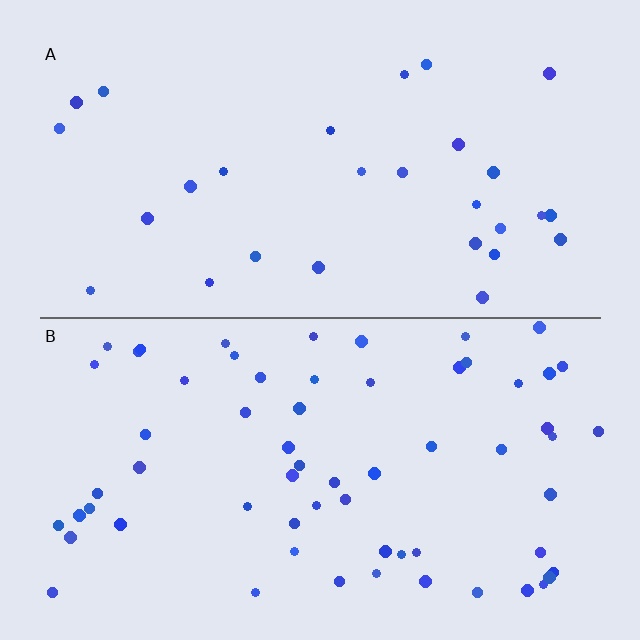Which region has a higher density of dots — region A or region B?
B (the bottom).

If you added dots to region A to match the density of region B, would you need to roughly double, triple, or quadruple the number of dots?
Approximately double.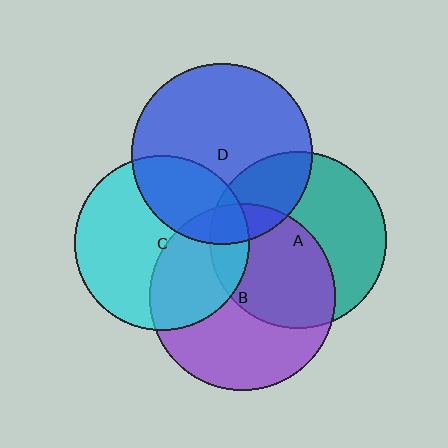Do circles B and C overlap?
Yes.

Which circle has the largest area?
Circle B (purple).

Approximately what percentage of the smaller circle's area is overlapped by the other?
Approximately 35%.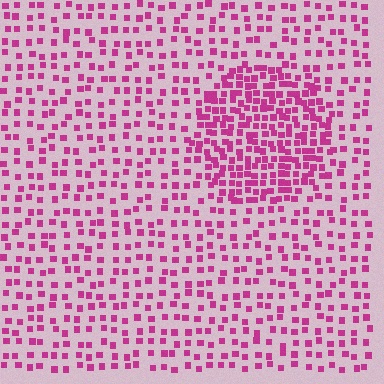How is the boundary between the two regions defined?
The boundary is defined by a change in element density (approximately 2.2x ratio). All elements are the same color, size, and shape.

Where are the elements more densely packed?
The elements are more densely packed inside the circle boundary.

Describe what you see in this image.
The image contains small magenta elements arranged at two different densities. A circle-shaped region is visible where the elements are more densely packed than the surrounding area.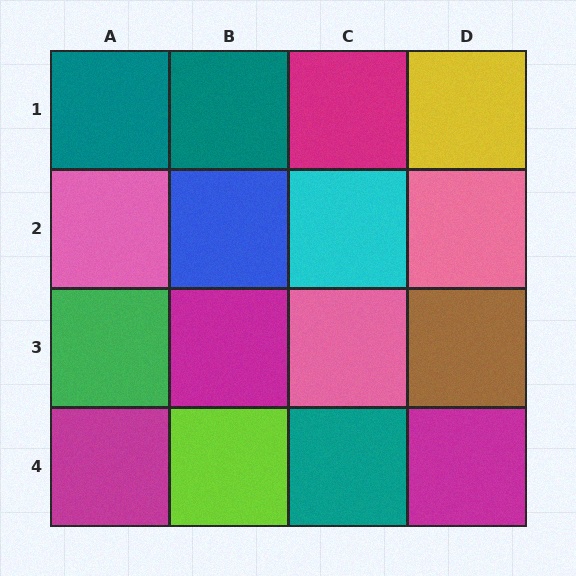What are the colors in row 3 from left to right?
Green, magenta, pink, brown.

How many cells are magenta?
4 cells are magenta.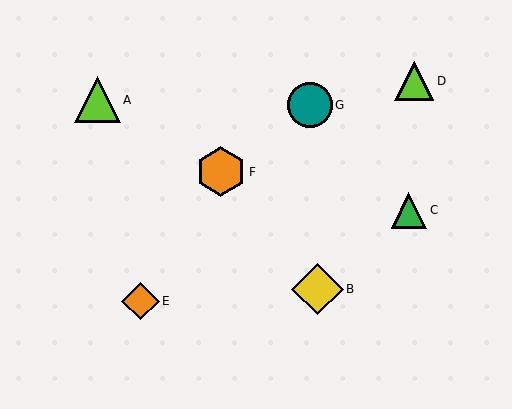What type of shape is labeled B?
Shape B is a yellow diamond.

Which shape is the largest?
The yellow diamond (labeled B) is the largest.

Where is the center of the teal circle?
The center of the teal circle is at (310, 105).